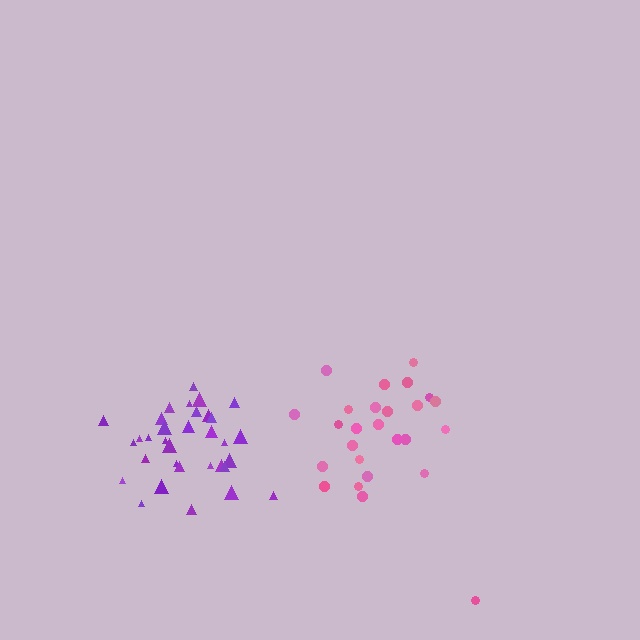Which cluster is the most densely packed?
Purple.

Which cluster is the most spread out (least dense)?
Pink.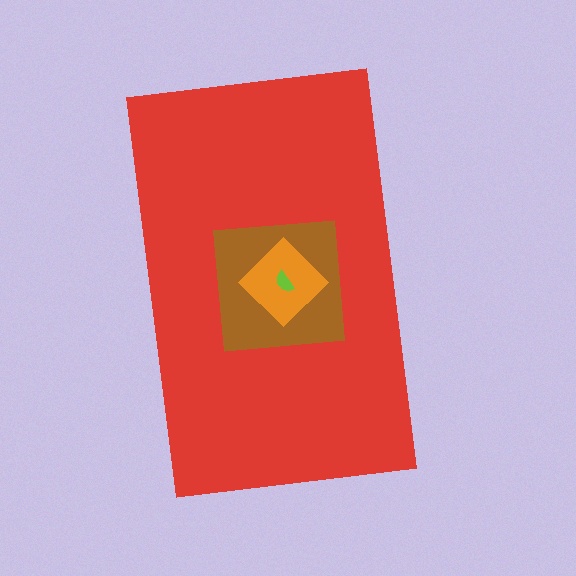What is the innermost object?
The lime semicircle.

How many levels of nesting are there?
4.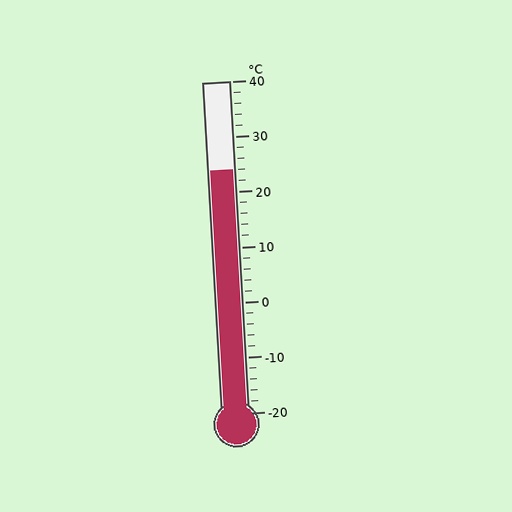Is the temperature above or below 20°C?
The temperature is above 20°C.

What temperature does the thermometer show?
The thermometer shows approximately 24°C.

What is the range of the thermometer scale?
The thermometer scale ranges from -20°C to 40°C.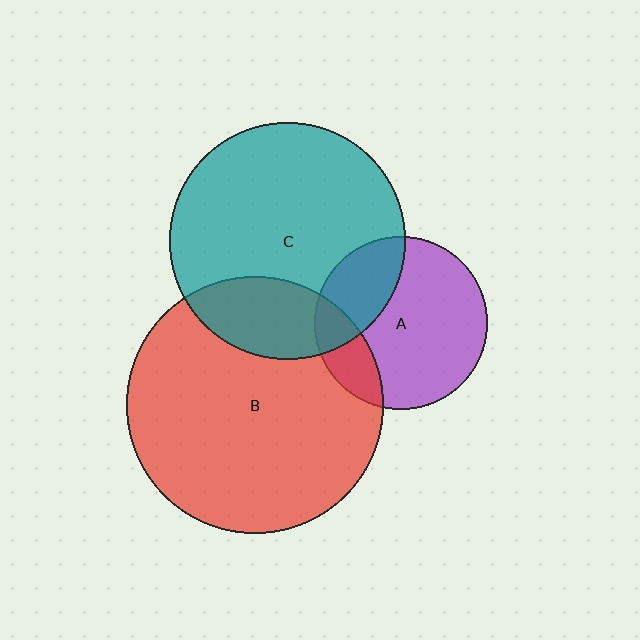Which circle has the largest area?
Circle B (red).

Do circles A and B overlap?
Yes.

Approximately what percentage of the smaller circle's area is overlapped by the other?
Approximately 20%.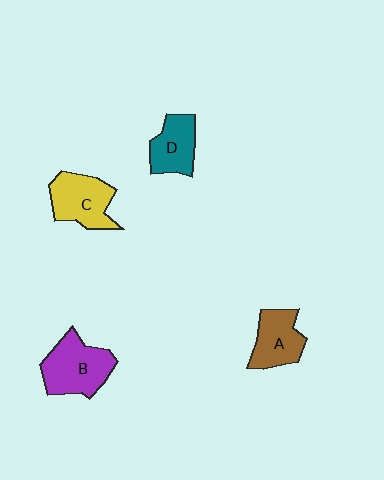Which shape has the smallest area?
Shape D (teal).